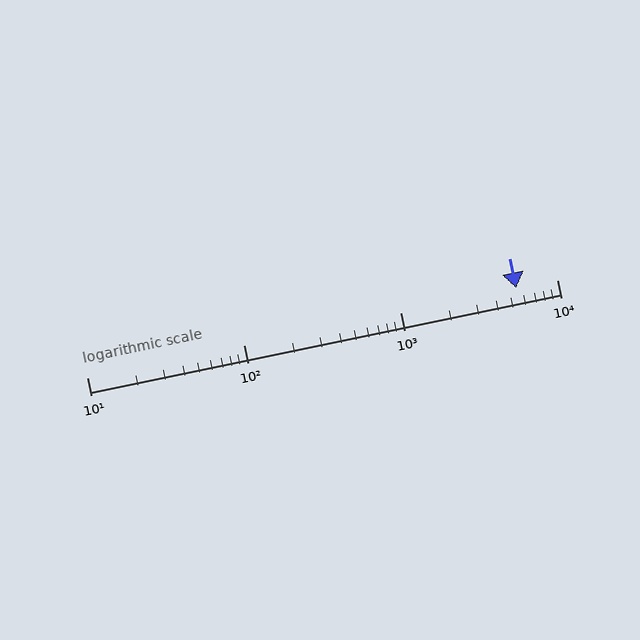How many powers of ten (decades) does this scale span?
The scale spans 3 decades, from 10 to 10000.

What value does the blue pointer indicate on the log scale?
The pointer indicates approximately 5500.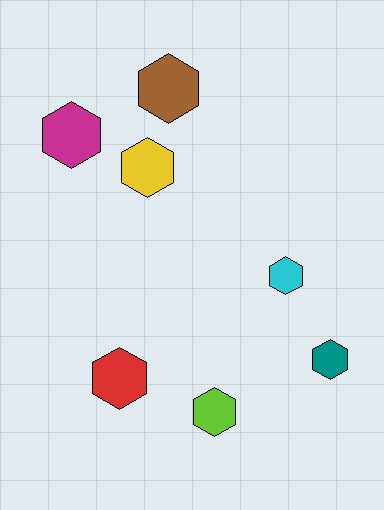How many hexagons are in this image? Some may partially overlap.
There are 7 hexagons.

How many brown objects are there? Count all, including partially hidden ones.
There is 1 brown object.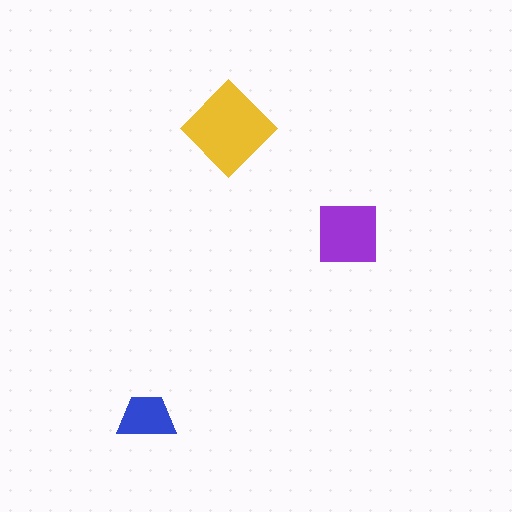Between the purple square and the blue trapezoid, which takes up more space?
The purple square.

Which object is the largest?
The yellow diamond.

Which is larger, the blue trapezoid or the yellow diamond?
The yellow diamond.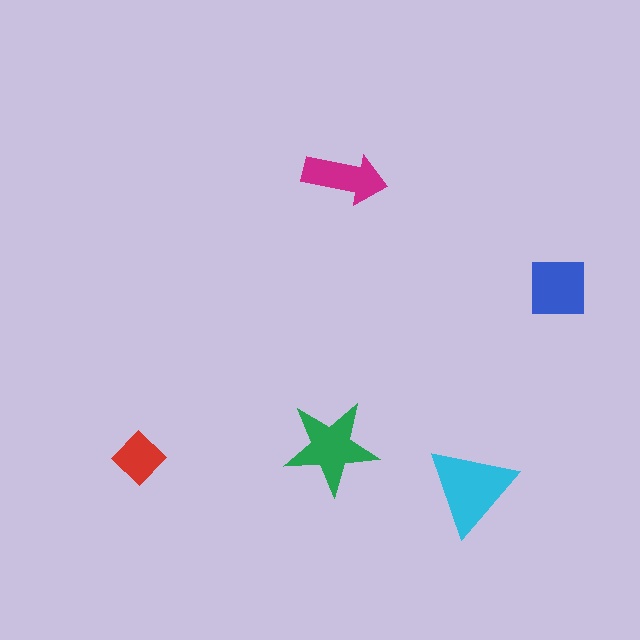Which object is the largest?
The cyan triangle.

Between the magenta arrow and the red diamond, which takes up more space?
The magenta arrow.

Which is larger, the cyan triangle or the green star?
The cyan triangle.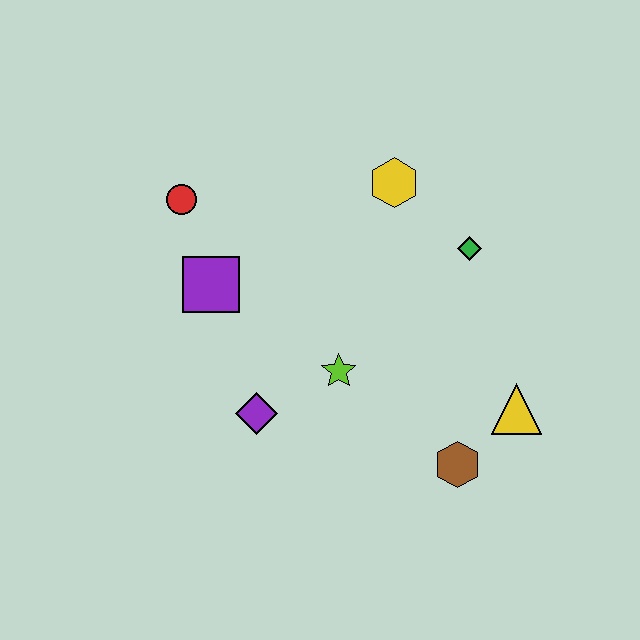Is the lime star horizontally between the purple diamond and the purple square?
No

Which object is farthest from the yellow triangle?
The red circle is farthest from the yellow triangle.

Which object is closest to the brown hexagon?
The yellow triangle is closest to the brown hexagon.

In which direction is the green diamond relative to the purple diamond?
The green diamond is to the right of the purple diamond.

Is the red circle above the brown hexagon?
Yes